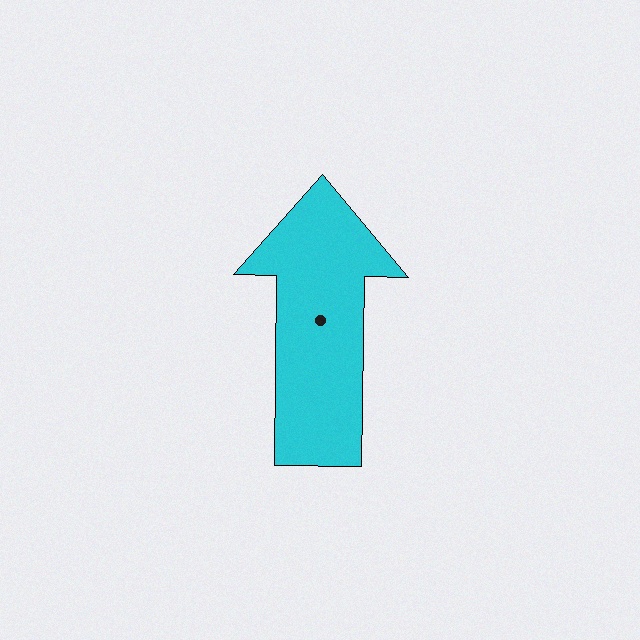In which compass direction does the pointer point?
North.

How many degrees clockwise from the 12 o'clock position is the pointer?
Approximately 1 degrees.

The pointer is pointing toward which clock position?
Roughly 12 o'clock.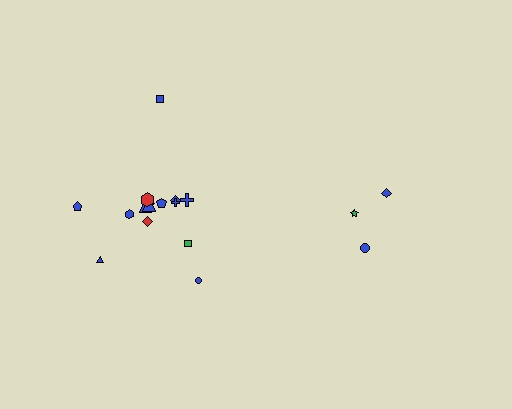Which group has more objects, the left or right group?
The left group.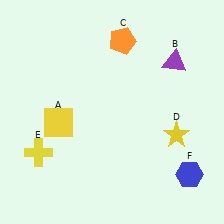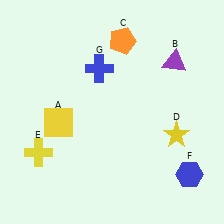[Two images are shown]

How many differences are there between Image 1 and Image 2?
There is 1 difference between the two images.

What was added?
A blue cross (G) was added in Image 2.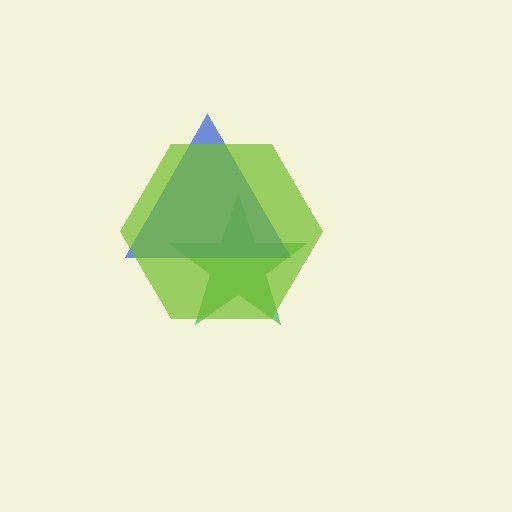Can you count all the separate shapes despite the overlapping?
Yes, there are 3 separate shapes.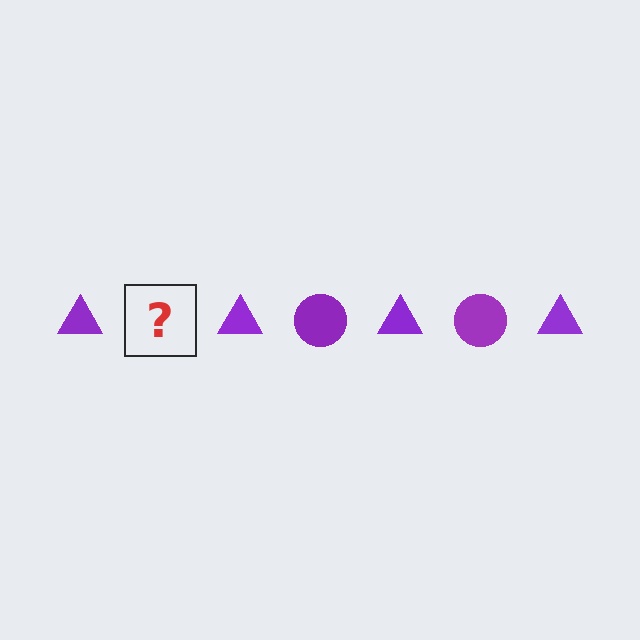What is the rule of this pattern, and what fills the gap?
The rule is that the pattern cycles through triangle, circle shapes in purple. The gap should be filled with a purple circle.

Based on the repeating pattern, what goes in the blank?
The blank should be a purple circle.